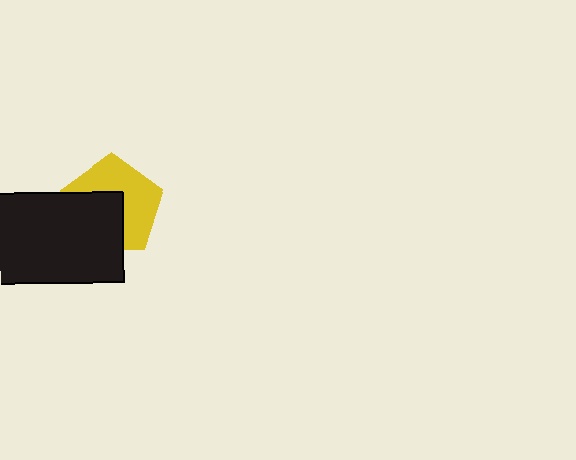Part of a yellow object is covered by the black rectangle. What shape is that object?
It is a pentagon.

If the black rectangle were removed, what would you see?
You would see the complete yellow pentagon.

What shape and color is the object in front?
The object in front is a black rectangle.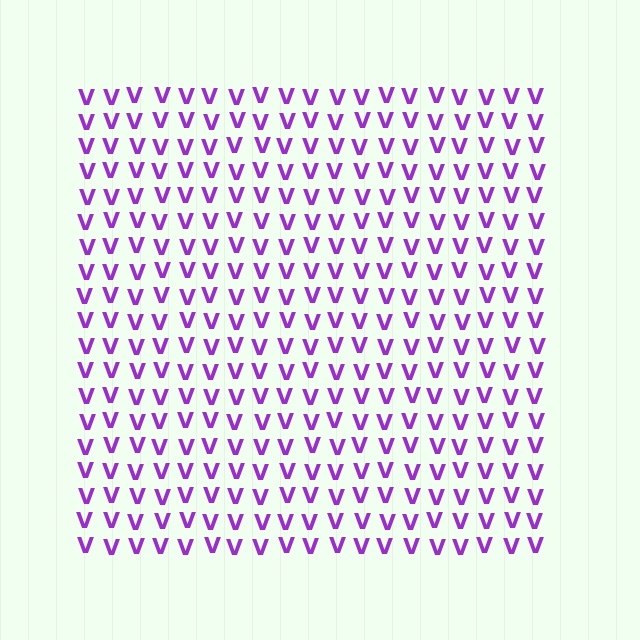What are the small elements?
The small elements are letter V's.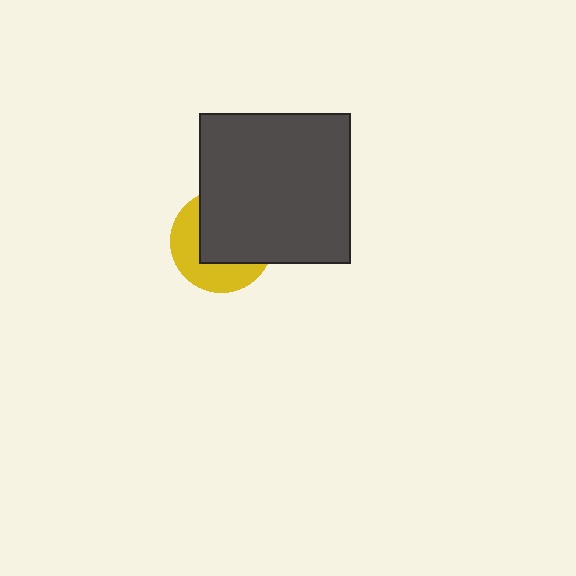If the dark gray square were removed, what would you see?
You would see the complete yellow circle.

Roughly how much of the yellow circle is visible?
A small part of it is visible (roughly 43%).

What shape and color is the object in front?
The object in front is a dark gray square.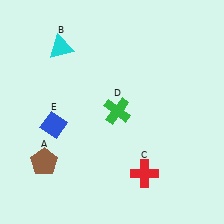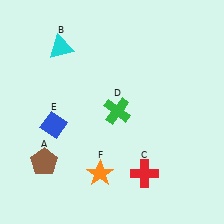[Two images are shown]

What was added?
An orange star (F) was added in Image 2.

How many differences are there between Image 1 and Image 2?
There is 1 difference between the two images.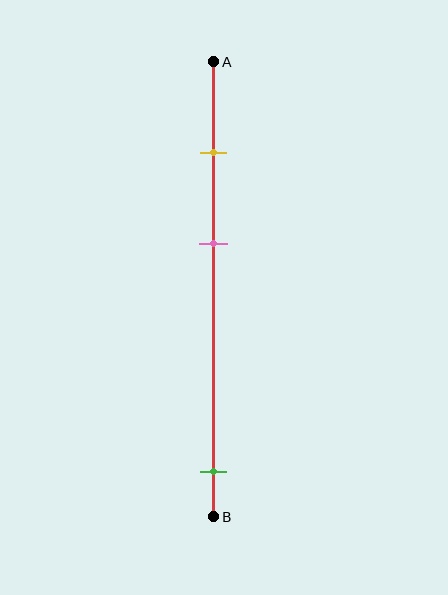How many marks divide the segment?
There are 3 marks dividing the segment.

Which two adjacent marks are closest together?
The yellow and pink marks are the closest adjacent pair.